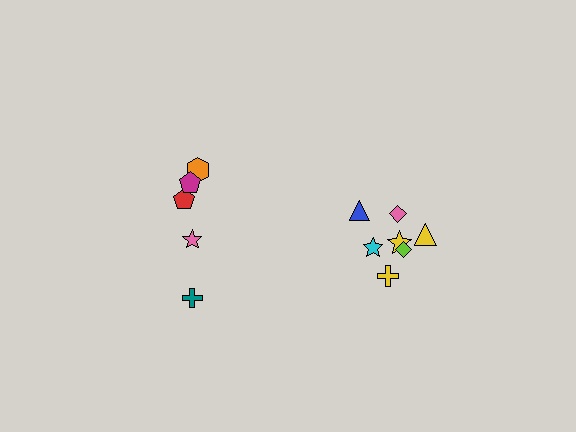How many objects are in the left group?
There are 5 objects.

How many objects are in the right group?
There are 7 objects.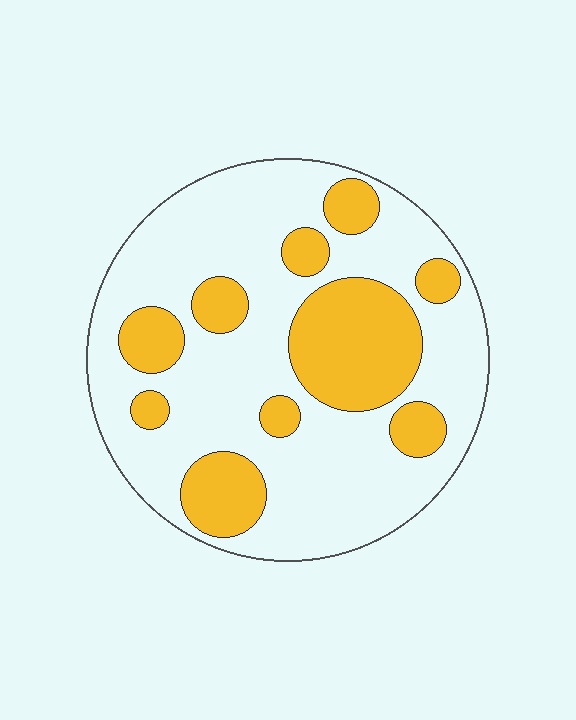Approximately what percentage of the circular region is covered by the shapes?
Approximately 30%.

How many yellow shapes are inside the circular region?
10.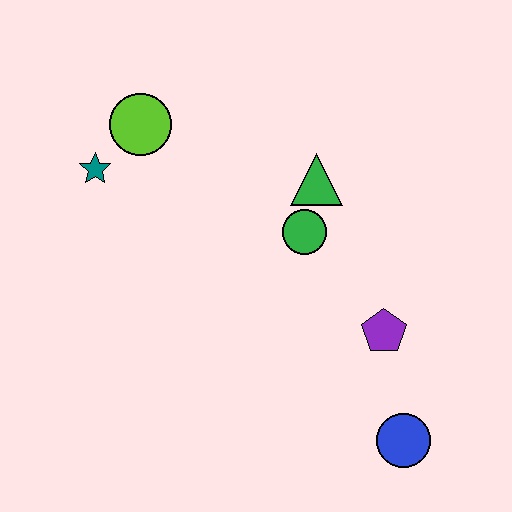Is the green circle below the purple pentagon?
No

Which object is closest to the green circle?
The green triangle is closest to the green circle.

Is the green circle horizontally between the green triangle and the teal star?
Yes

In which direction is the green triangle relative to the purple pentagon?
The green triangle is above the purple pentagon.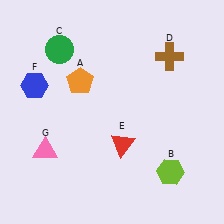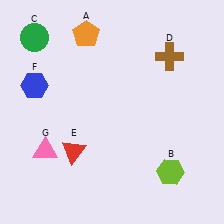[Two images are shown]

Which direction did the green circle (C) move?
The green circle (C) moved left.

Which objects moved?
The objects that moved are: the orange pentagon (A), the green circle (C), the red triangle (E).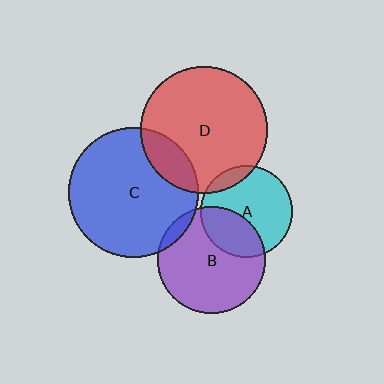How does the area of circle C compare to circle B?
Approximately 1.5 times.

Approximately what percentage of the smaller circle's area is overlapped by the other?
Approximately 5%.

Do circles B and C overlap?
Yes.